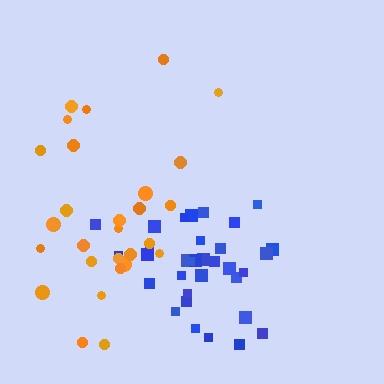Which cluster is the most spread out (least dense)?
Orange.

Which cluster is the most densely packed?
Blue.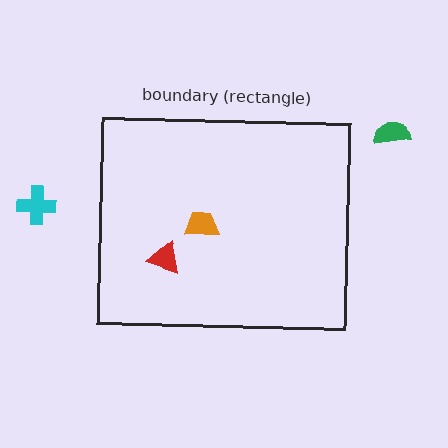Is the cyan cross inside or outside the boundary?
Outside.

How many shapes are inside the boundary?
2 inside, 2 outside.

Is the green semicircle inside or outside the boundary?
Outside.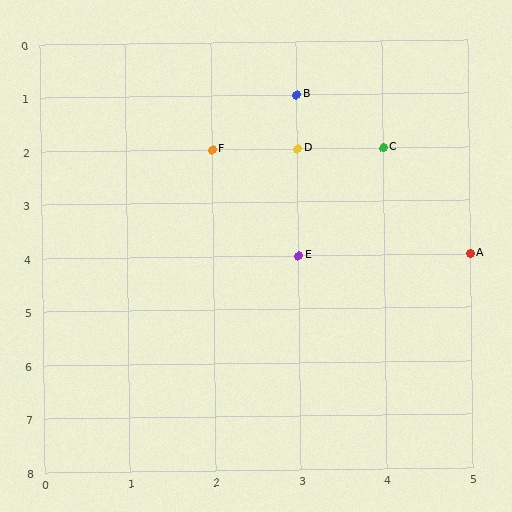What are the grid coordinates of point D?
Point D is at grid coordinates (3, 2).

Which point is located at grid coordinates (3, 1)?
Point B is at (3, 1).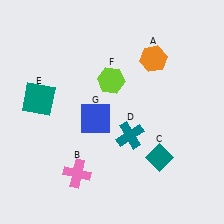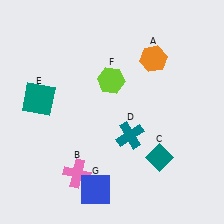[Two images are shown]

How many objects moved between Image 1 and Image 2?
1 object moved between the two images.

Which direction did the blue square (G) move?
The blue square (G) moved down.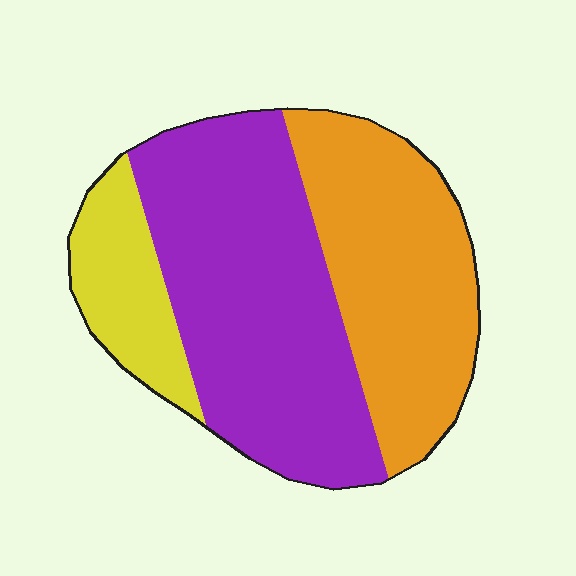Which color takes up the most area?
Purple, at roughly 50%.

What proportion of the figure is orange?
Orange covers 36% of the figure.